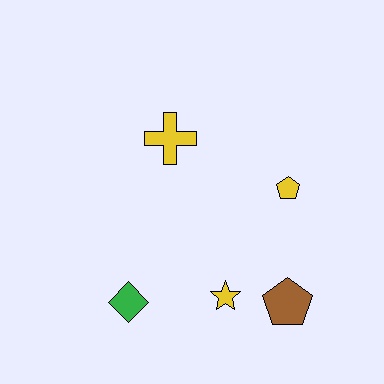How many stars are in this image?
There is 1 star.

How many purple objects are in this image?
There are no purple objects.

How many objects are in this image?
There are 5 objects.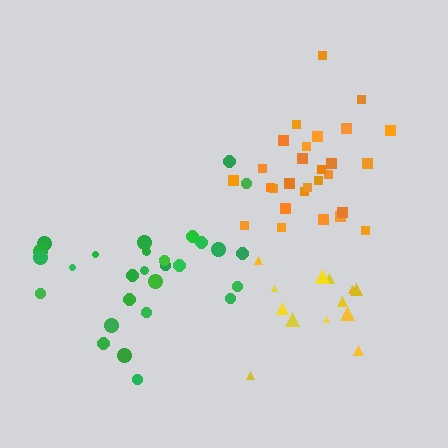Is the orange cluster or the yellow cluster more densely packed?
Yellow.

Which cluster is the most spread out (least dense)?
Green.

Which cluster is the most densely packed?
Yellow.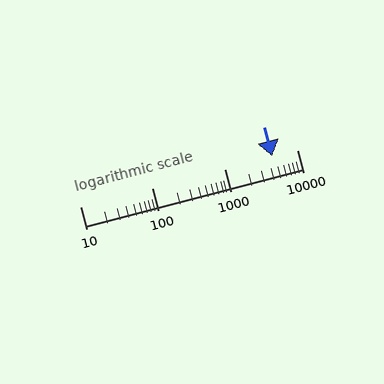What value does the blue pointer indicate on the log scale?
The pointer indicates approximately 4500.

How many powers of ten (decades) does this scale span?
The scale spans 3 decades, from 10 to 10000.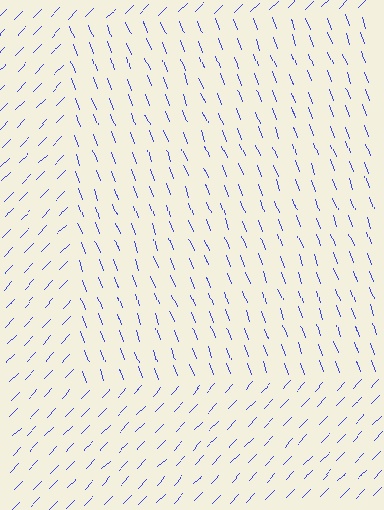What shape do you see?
I see a rectangle.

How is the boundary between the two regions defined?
The boundary is defined purely by a change in line orientation (approximately 65 degrees difference). All lines are the same color and thickness.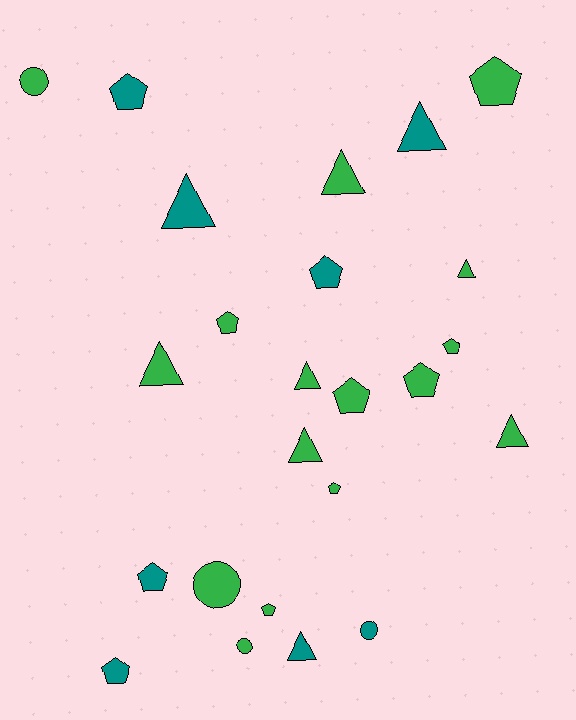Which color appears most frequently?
Green, with 16 objects.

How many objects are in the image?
There are 24 objects.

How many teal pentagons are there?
There are 4 teal pentagons.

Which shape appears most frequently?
Pentagon, with 11 objects.